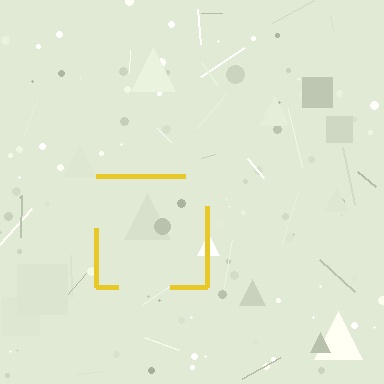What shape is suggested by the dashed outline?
The dashed outline suggests a square.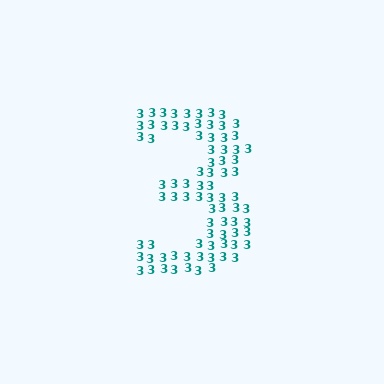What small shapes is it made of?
It is made of small digit 3's.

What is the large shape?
The large shape is the digit 3.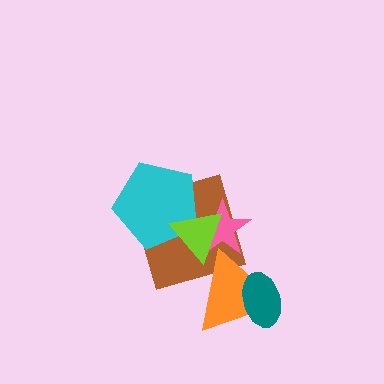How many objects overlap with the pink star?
3 objects overlap with the pink star.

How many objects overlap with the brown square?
4 objects overlap with the brown square.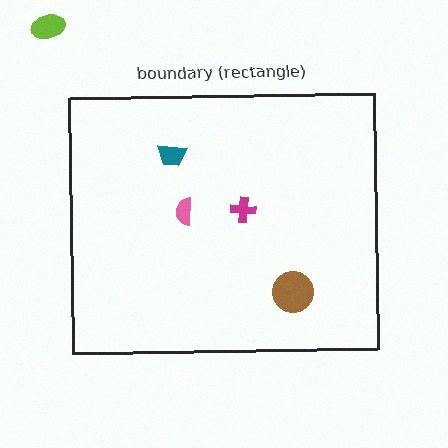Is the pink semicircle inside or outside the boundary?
Inside.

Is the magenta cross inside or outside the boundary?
Inside.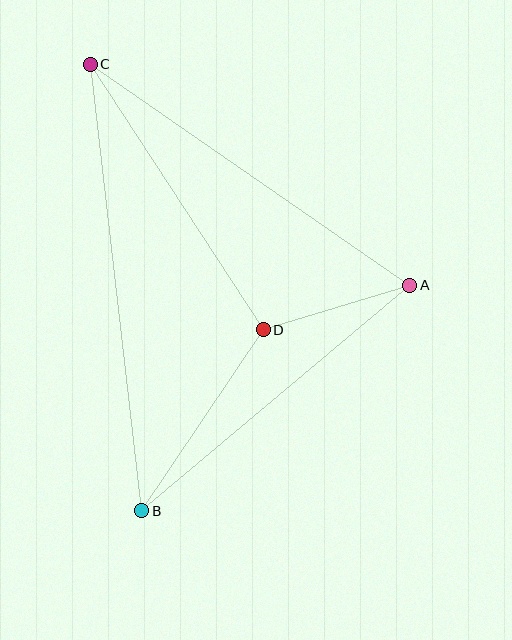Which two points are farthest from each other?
Points B and C are farthest from each other.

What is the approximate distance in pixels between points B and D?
The distance between B and D is approximately 218 pixels.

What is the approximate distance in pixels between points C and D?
The distance between C and D is approximately 317 pixels.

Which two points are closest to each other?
Points A and D are closest to each other.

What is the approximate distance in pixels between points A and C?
The distance between A and C is approximately 389 pixels.